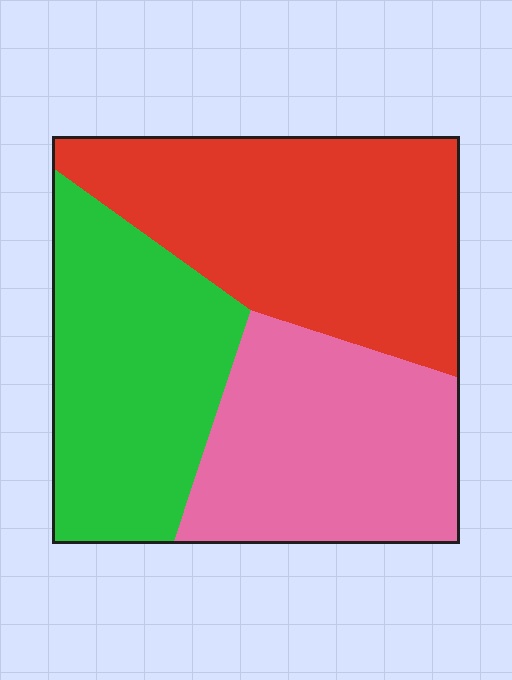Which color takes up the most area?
Red, at roughly 40%.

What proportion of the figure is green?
Green covers around 30% of the figure.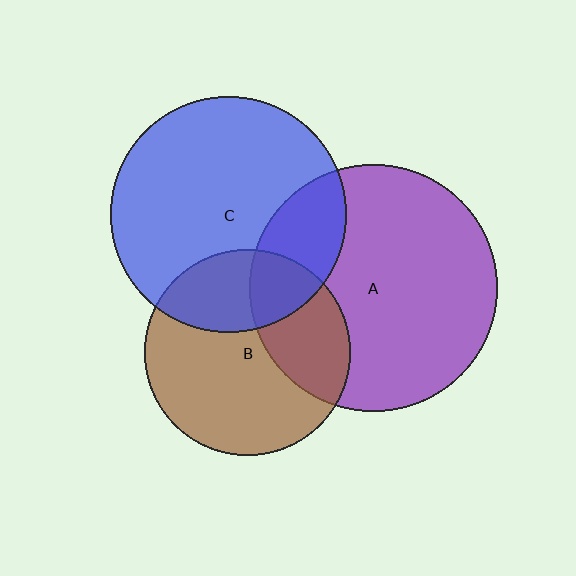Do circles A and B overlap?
Yes.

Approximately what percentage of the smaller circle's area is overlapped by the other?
Approximately 30%.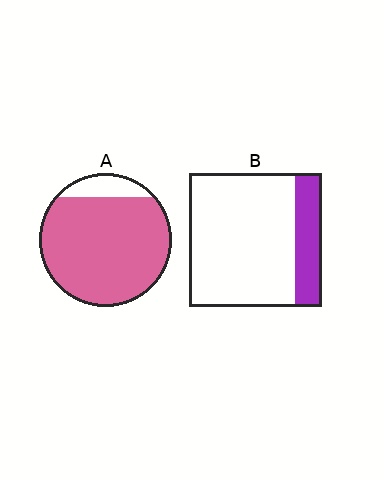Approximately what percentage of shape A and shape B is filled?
A is approximately 90% and B is approximately 20%.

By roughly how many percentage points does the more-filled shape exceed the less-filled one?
By roughly 70 percentage points (A over B).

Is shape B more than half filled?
No.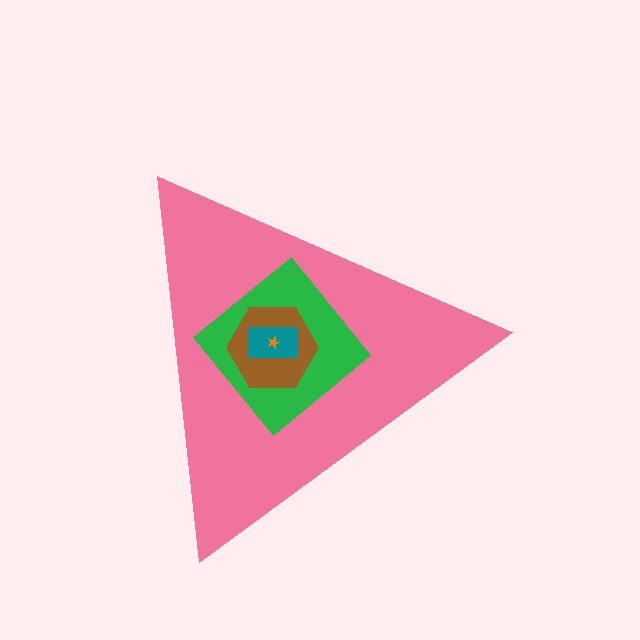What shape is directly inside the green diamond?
The brown hexagon.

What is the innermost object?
The orange star.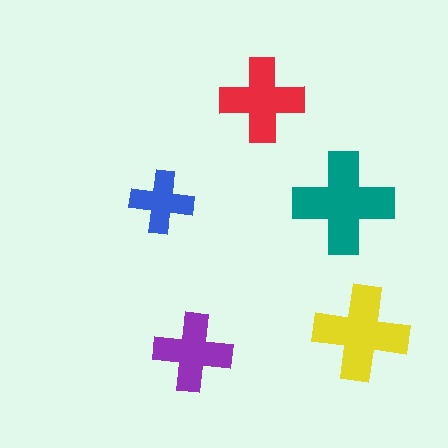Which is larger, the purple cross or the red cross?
The red one.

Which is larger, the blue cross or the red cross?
The red one.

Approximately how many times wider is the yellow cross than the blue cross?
About 1.5 times wider.